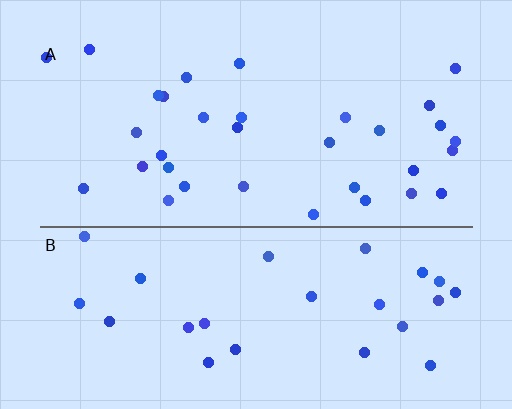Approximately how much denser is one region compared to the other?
Approximately 1.2× — region A over region B.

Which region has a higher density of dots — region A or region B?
A (the top).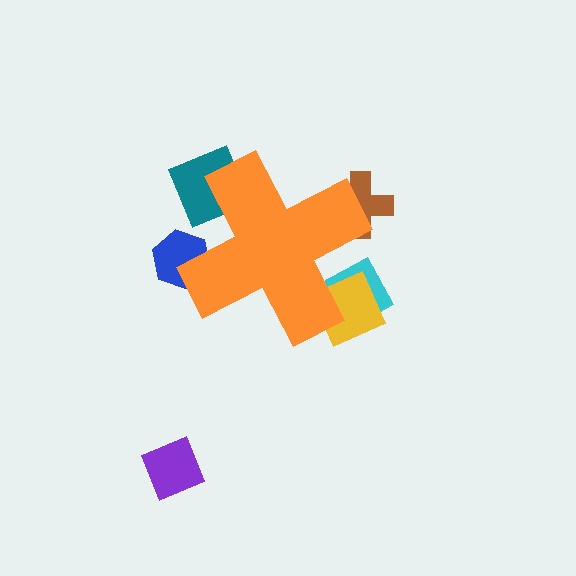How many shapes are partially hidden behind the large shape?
5 shapes are partially hidden.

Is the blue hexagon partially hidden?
Yes, the blue hexagon is partially hidden behind the orange cross.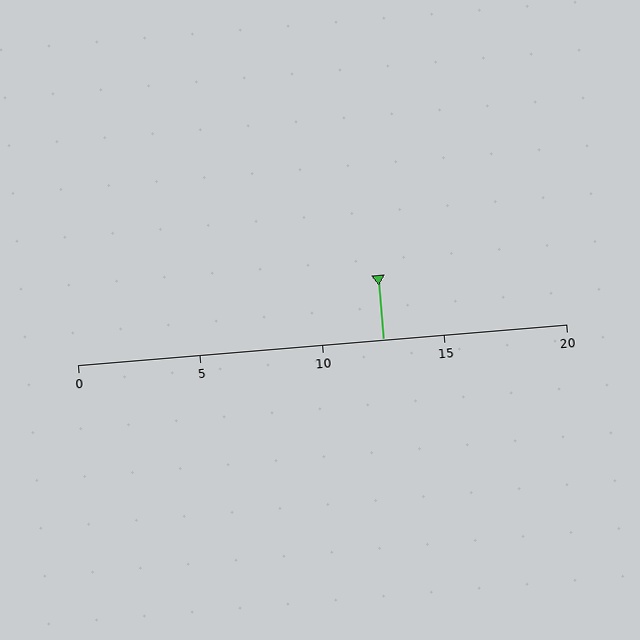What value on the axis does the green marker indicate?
The marker indicates approximately 12.5.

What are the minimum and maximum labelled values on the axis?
The axis runs from 0 to 20.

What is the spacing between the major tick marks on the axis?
The major ticks are spaced 5 apart.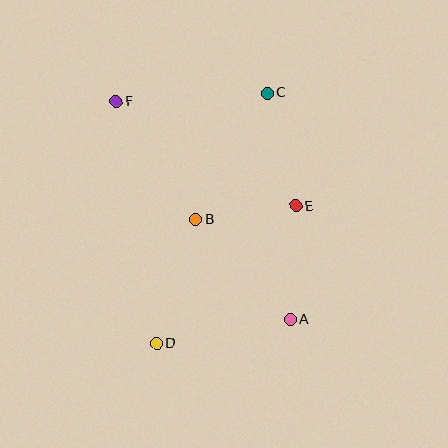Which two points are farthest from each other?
Points A and F are farthest from each other.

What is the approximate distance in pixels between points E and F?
The distance between E and F is approximately 207 pixels.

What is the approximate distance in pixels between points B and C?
The distance between B and C is approximately 146 pixels.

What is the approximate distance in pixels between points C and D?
The distance between C and D is approximately 274 pixels.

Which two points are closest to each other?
Points B and E are closest to each other.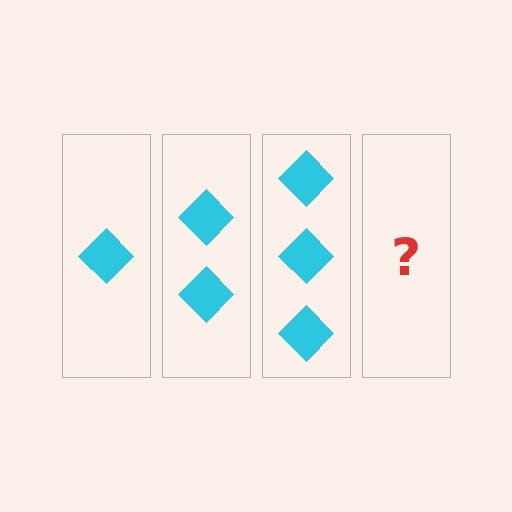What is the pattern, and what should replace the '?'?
The pattern is that each step adds one more diamond. The '?' should be 4 diamonds.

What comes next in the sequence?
The next element should be 4 diamonds.